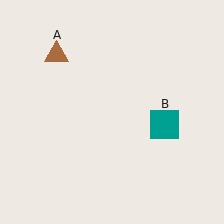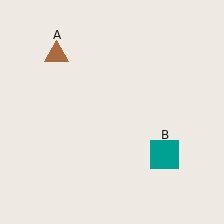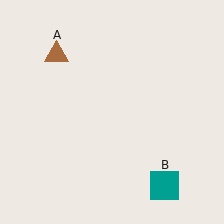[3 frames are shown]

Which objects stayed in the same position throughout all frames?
Brown triangle (object A) remained stationary.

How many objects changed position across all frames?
1 object changed position: teal square (object B).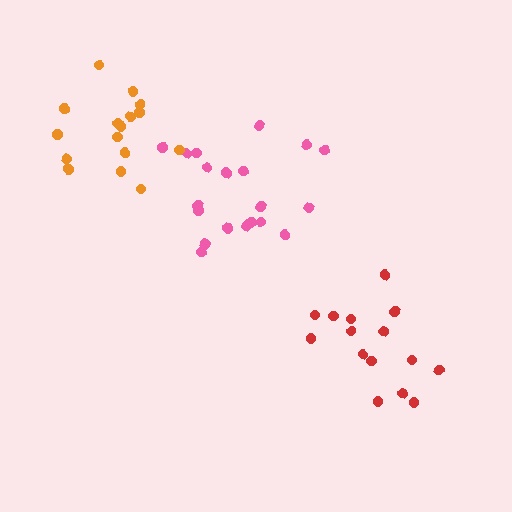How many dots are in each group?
Group 1: 15 dots, Group 2: 20 dots, Group 3: 16 dots (51 total).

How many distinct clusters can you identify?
There are 3 distinct clusters.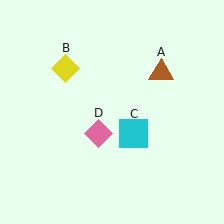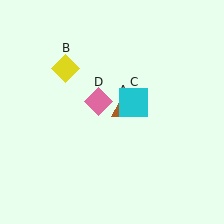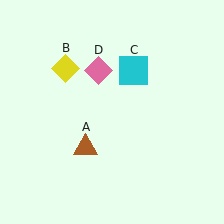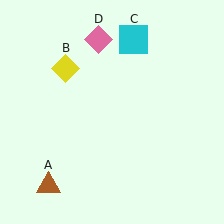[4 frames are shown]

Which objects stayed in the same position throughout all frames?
Yellow diamond (object B) remained stationary.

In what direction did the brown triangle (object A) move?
The brown triangle (object A) moved down and to the left.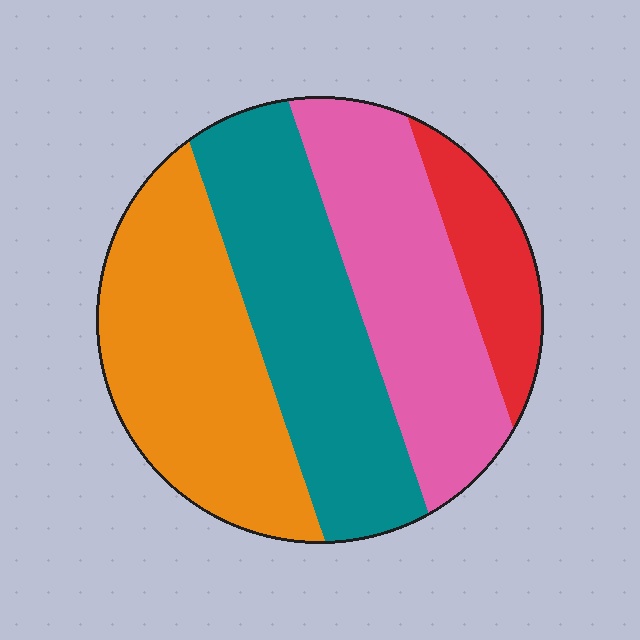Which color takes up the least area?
Red, at roughly 10%.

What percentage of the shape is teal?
Teal takes up about one third (1/3) of the shape.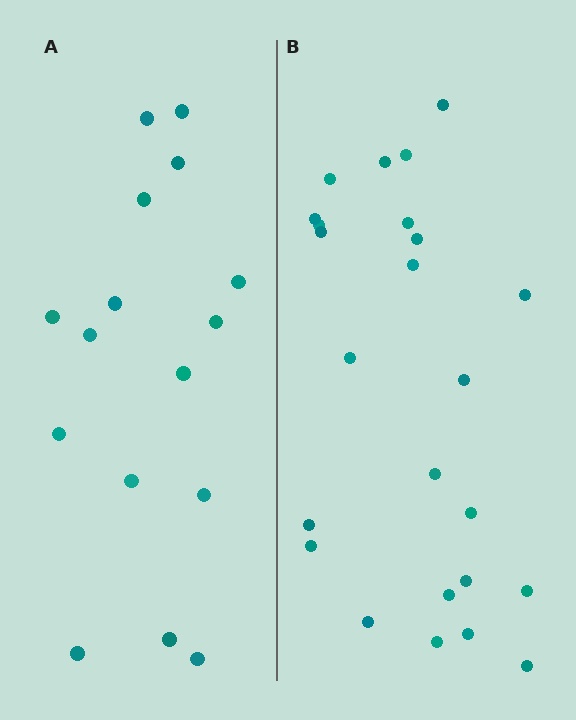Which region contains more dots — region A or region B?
Region B (the right region) has more dots.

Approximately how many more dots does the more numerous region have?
Region B has roughly 8 or so more dots than region A.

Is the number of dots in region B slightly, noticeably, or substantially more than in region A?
Region B has substantially more. The ratio is roughly 1.5 to 1.